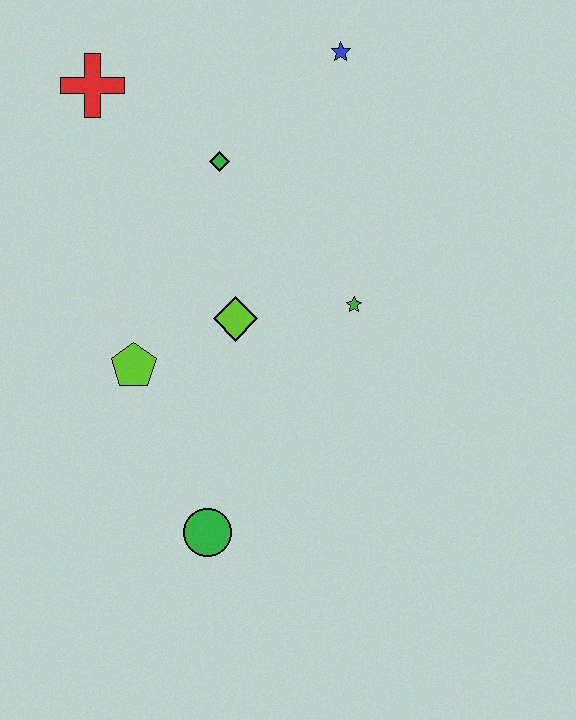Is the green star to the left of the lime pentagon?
No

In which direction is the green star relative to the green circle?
The green star is above the green circle.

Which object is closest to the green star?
The lime diamond is closest to the green star.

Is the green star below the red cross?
Yes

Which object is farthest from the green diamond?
The green circle is farthest from the green diamond.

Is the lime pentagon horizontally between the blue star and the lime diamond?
No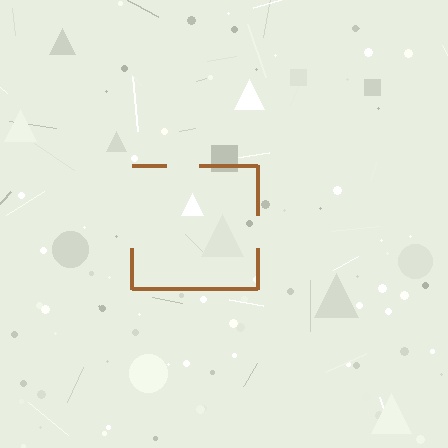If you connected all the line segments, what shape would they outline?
They would outline a square.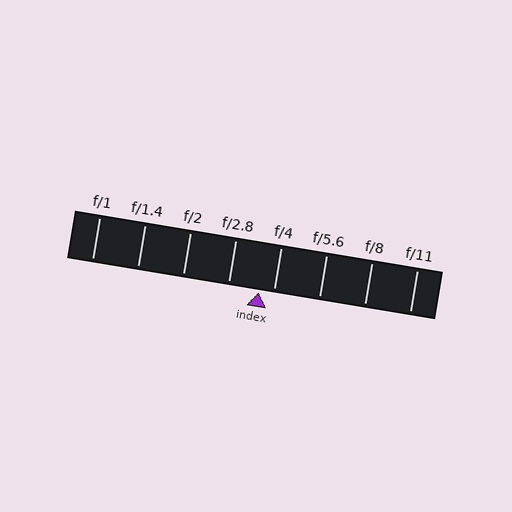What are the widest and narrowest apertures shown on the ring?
The widest aperture shown is f/1 and the narrowest is f/11.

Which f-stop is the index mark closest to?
The index mark is closest to f/4.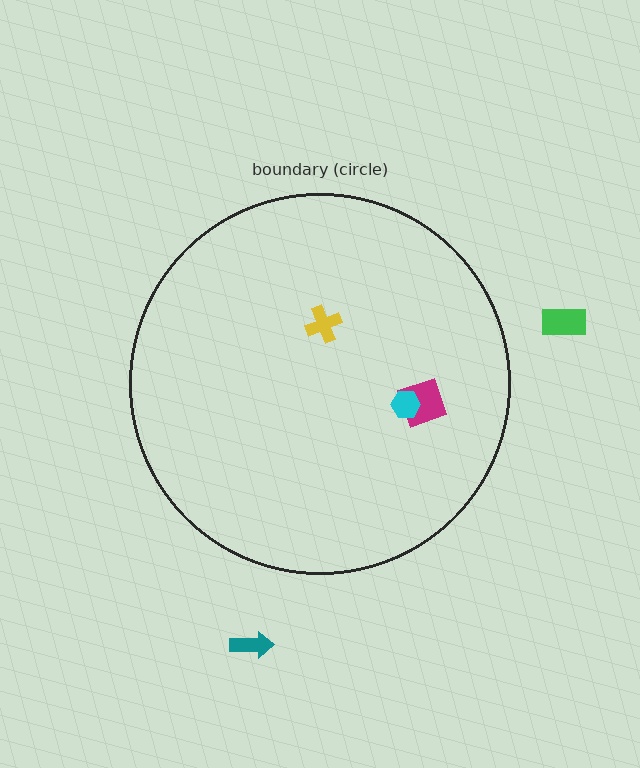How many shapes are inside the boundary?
3 inside, 2 outside.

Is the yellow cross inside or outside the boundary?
Inside.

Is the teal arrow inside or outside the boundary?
Outside.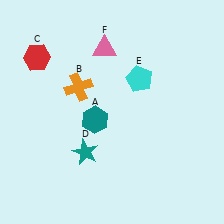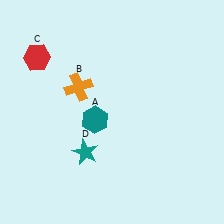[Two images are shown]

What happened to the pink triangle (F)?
The pink triangle (F) was removed in Image 2. It was in the top-left area of Image 1.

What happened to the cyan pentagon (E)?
The cyan pentagon (E) was removed in Image 2. It was in the top-right area of Image 1.